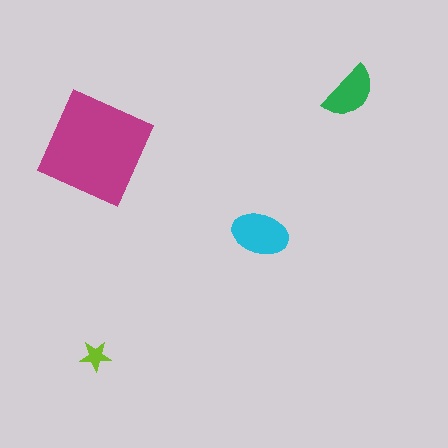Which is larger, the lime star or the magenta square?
The magenta square.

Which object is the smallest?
The lime star.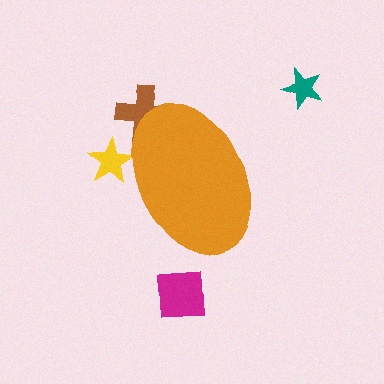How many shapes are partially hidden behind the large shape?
2 shapes are partially hidden.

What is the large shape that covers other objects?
An orange ellipse.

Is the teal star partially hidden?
No, the teal star is fully visible.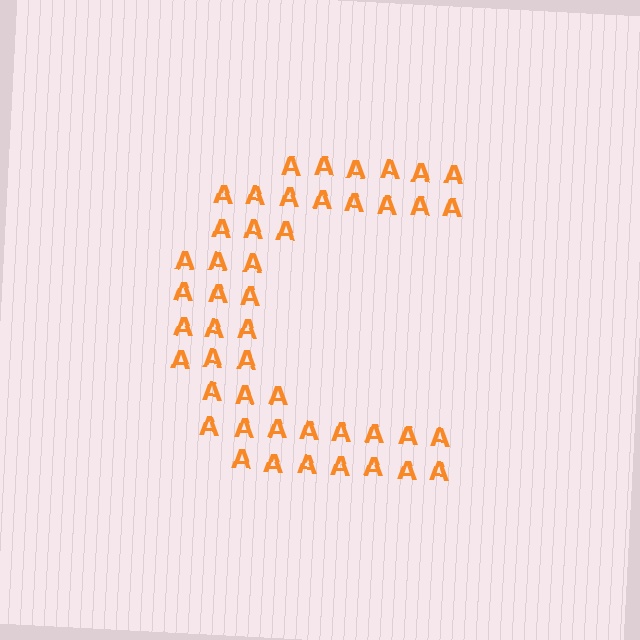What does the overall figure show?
The overall figure shows the letter C.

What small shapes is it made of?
It is made of small letter A's.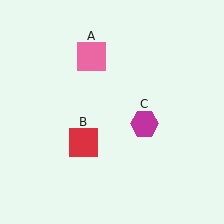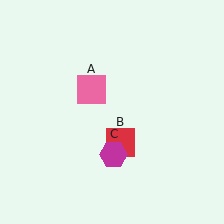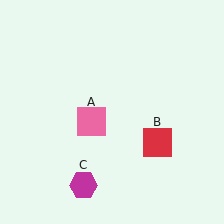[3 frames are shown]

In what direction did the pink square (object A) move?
The pink square (object A) moved down.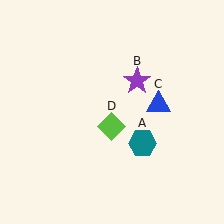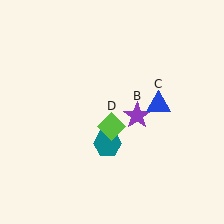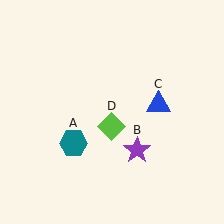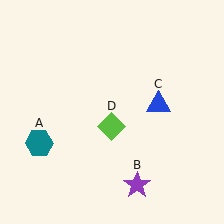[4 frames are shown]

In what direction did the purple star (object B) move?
The purple star (object B) moved down.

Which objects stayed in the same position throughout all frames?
Blue triangle (object C) and lime diamond (object D) remained stationary.